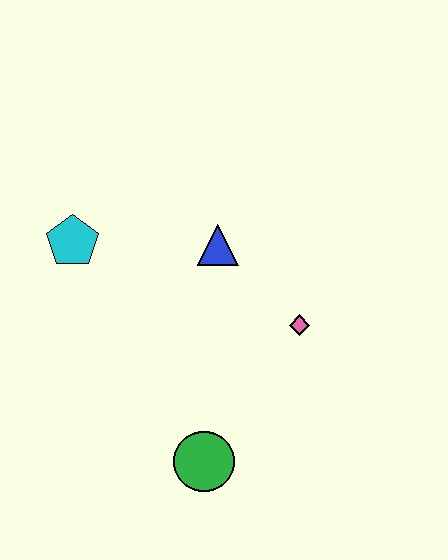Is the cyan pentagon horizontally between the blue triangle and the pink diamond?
No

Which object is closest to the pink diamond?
The blue triangle is closest to the pink diamond.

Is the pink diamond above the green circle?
Yes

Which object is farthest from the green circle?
The cyan pentagon is farthest from the green circle.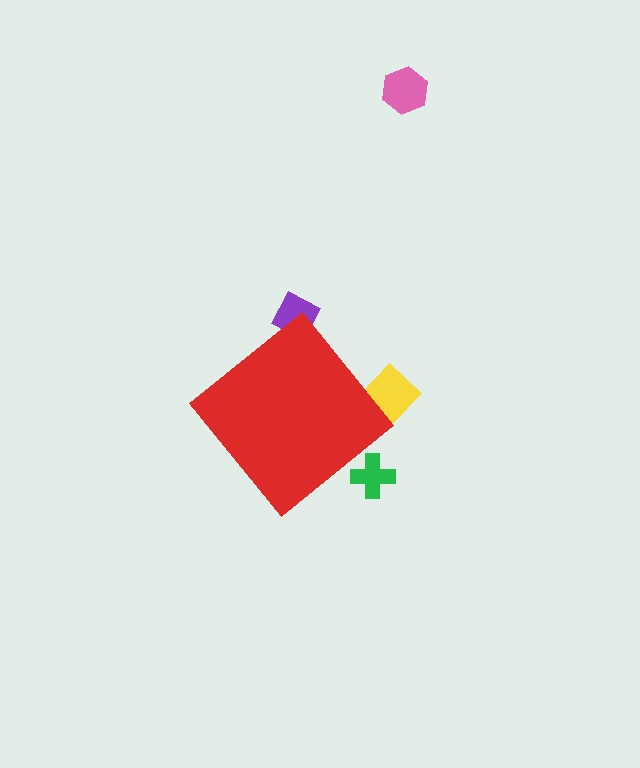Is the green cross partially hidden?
Yes, the green cross is partially hidden behind the red diamond.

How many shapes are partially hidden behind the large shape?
3 shapes are partially hidden.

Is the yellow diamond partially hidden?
Yes, the yellow diamond is partially hidden behind the red diamond.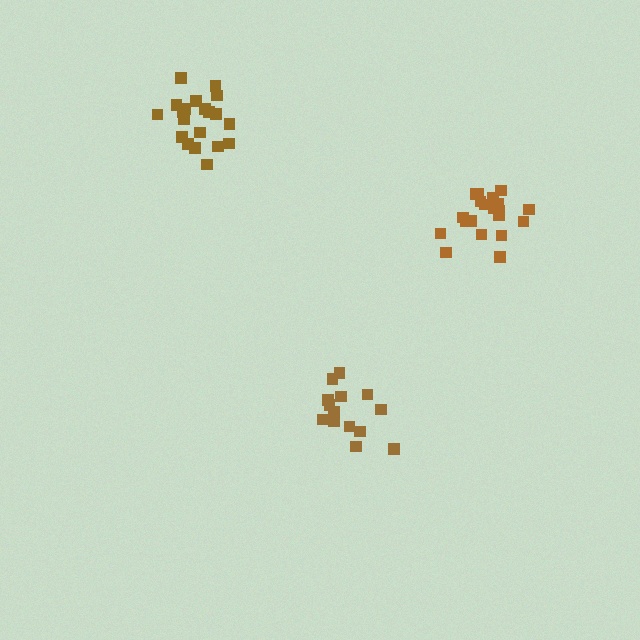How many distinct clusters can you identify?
There are 3 distinct clusters.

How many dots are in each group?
Group 1: 20 dots, Group 2: 14 dots, Group 3: 20 dots (54 total).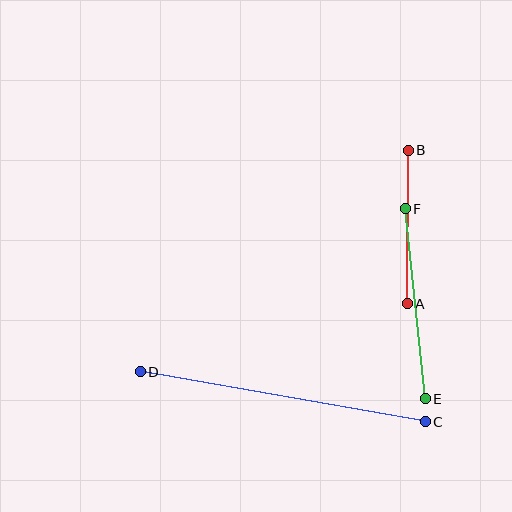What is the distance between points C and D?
The distance is approximately 289 pixels.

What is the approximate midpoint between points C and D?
The midpoint is at approximately (283, 397) pixels.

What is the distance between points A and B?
The distance is approximately 153 pixels.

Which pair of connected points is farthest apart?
Points C and D are farthest apart.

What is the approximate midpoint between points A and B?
The midpoint is at approximately (408, 227) pixels.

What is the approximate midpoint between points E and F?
The midpoint is at approximately (415, 304) pixels.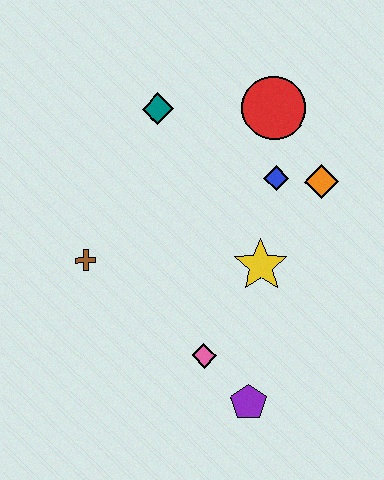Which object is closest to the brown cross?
The pink diamond is closest to the brown cross.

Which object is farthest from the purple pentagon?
The teal diamond is farthest from the purple pentagon.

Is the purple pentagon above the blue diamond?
No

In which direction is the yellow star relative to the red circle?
The yellow star is below the red circle.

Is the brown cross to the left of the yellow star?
Yes